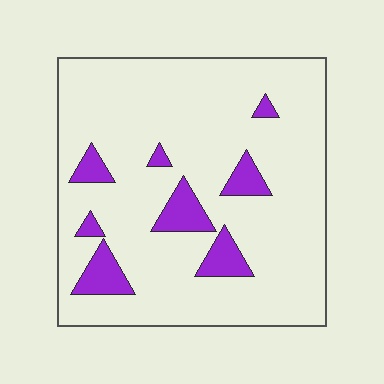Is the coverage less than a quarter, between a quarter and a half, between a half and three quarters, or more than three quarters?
Less than a quarter.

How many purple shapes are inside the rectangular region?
8.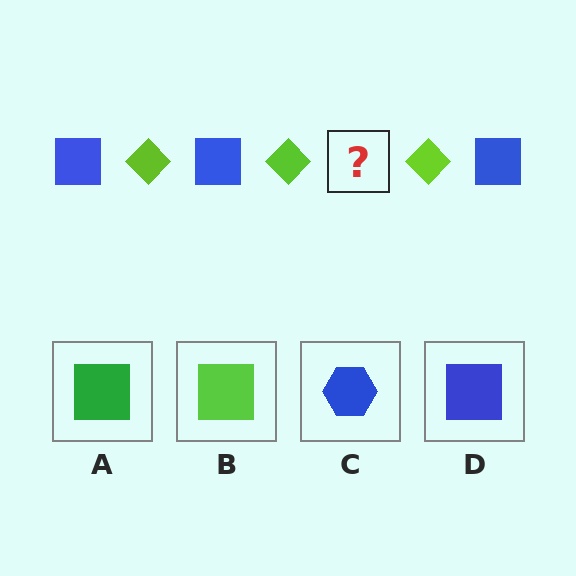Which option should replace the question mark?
Option D.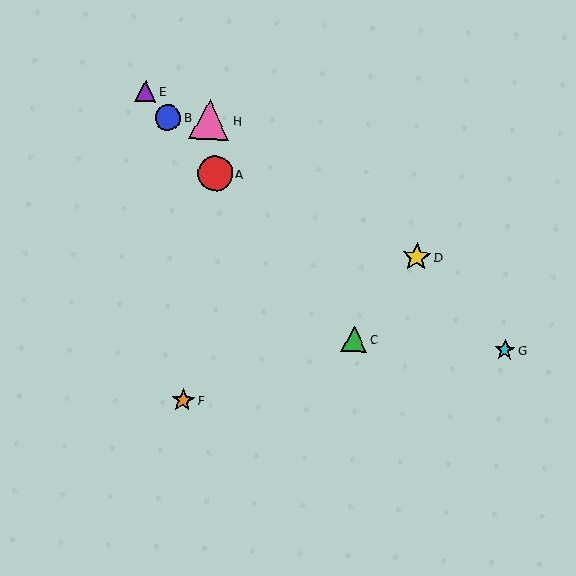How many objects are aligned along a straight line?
4 objects (A, B, C, E) are aligned along a straight line.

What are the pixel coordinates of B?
Object B is at (168, 118).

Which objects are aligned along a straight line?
Objects A, B, C, E are aligned along a straight line.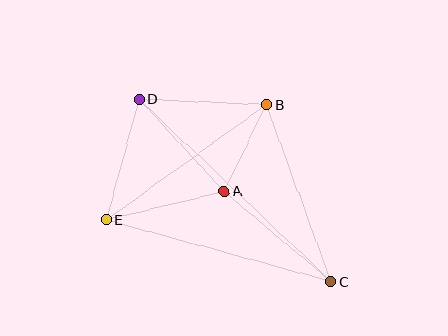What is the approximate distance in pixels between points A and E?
The distance between A and E is approximately 122 pixels.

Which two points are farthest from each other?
Points C and D are farthest from each other.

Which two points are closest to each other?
Points A and B are closest to each other.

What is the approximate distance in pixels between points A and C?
The distance between A and C is approximately 140 pixels.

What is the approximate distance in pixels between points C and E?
The distance between C and E is approximately 233 pixels.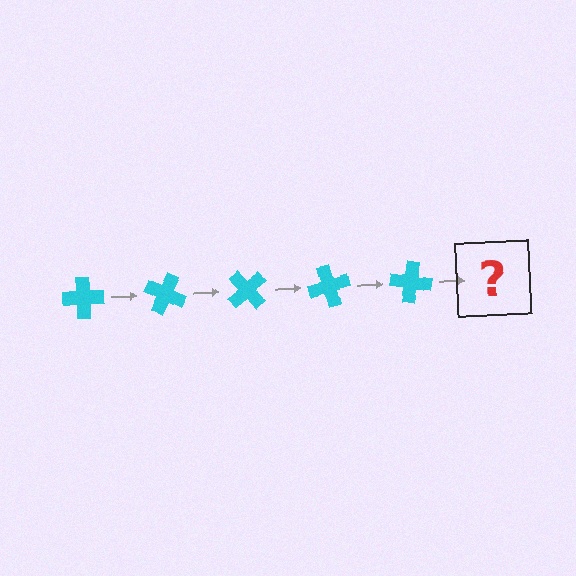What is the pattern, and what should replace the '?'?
The pattern is that the cross rotates 25 degrees each step. The '?' should be a cyan cross rotated 125 degrees.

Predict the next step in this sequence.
The next step is a cyan cross rotated 125 degrees.